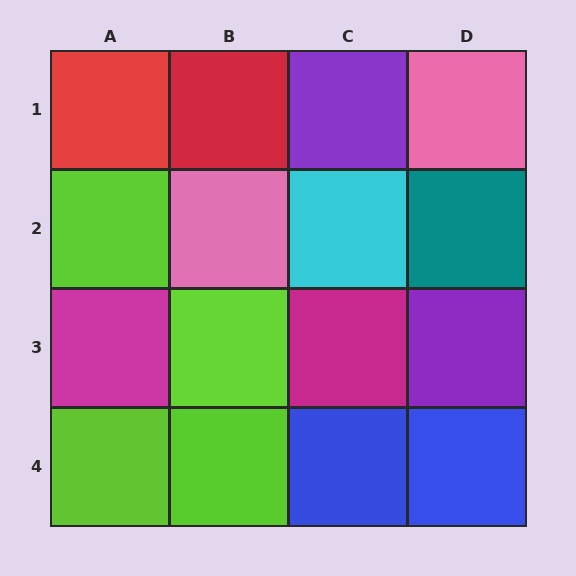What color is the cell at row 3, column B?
Lime.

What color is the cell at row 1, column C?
Purple.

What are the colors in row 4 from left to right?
Lime, lime, blue, blue.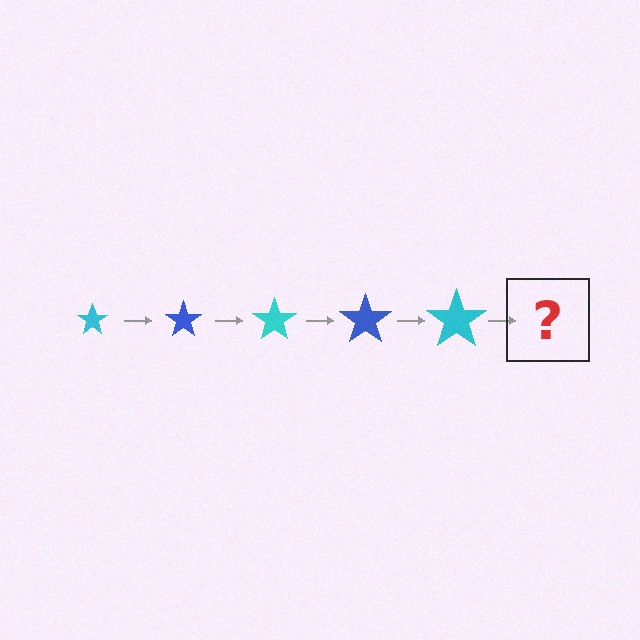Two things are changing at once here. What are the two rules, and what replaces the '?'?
The two rules are that the star grows larger each step and the color cycles through cyan and blue. The '?' should be a blue star, larger than the previous one.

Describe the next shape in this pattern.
It should be a blue star, larger than the previous one.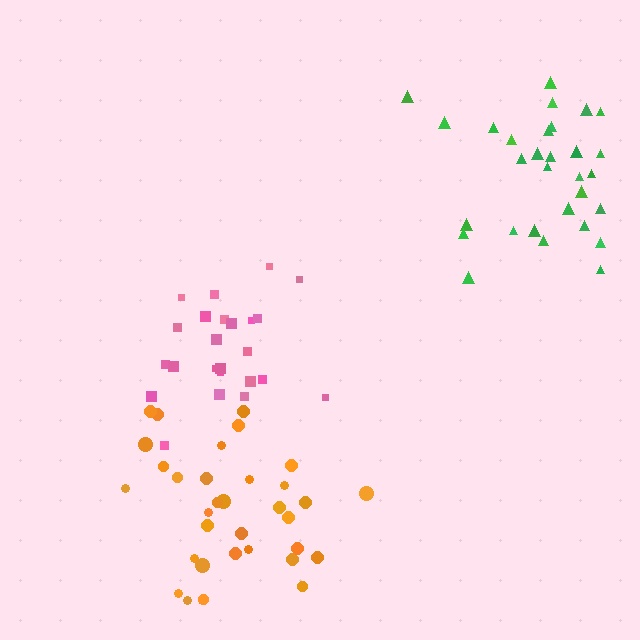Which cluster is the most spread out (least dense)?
Green.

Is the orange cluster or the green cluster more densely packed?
Orange.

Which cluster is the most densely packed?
Pink.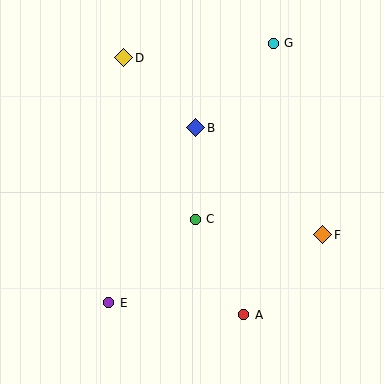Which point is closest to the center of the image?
Point C at (195, 219) is closest to the center.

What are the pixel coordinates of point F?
Point F is at (323, 235).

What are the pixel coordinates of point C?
Point C is at (195, 219).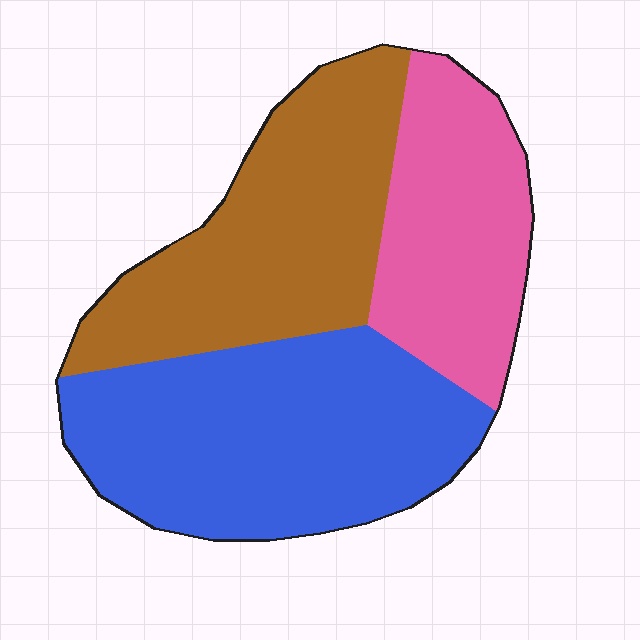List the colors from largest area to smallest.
From largest to smallest: blue, brown, pink.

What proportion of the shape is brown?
Brown covers about 35% of the shape.